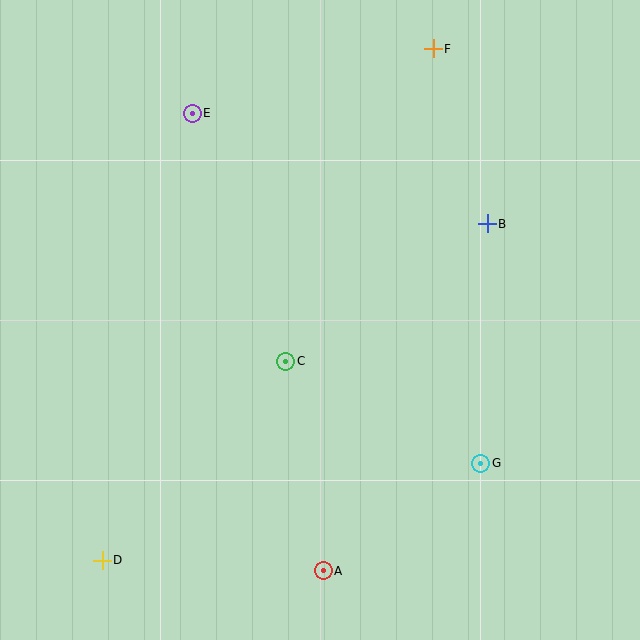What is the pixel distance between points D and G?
The distance between D and G is 391 pixels.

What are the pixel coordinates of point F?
Point F is at (433, 49).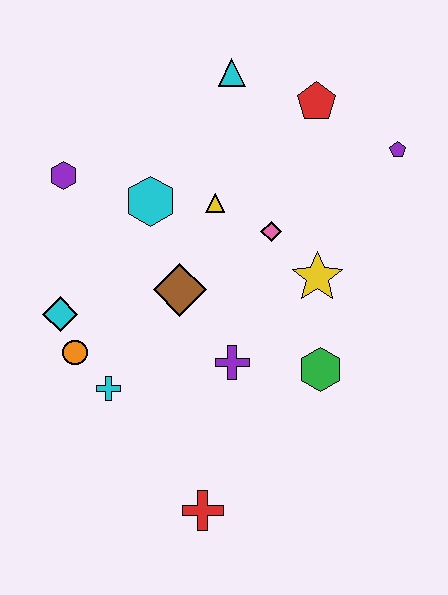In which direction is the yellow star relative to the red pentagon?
The yellow star is below the red pentagon.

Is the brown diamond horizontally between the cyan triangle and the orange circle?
Yes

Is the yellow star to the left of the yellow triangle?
No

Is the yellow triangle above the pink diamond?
Yes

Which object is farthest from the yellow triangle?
The red cross is farthest from the yellow triangle.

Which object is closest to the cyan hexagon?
The yellow triangle is closest to the cyan hexagon.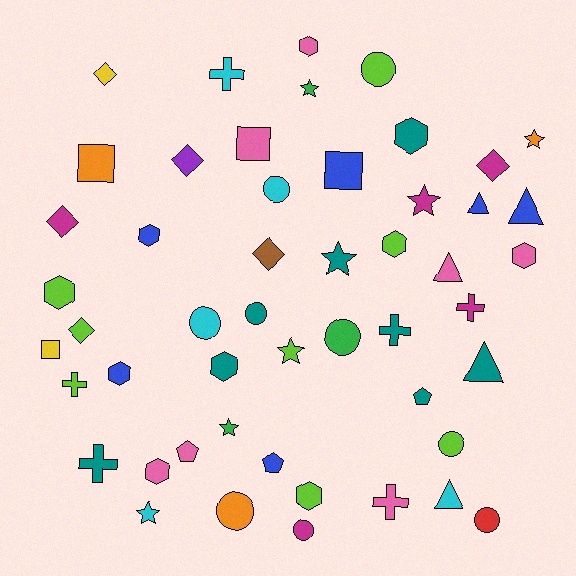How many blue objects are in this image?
There are 6 blue objects.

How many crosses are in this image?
There are 6 crosses.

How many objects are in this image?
There are 50 objects.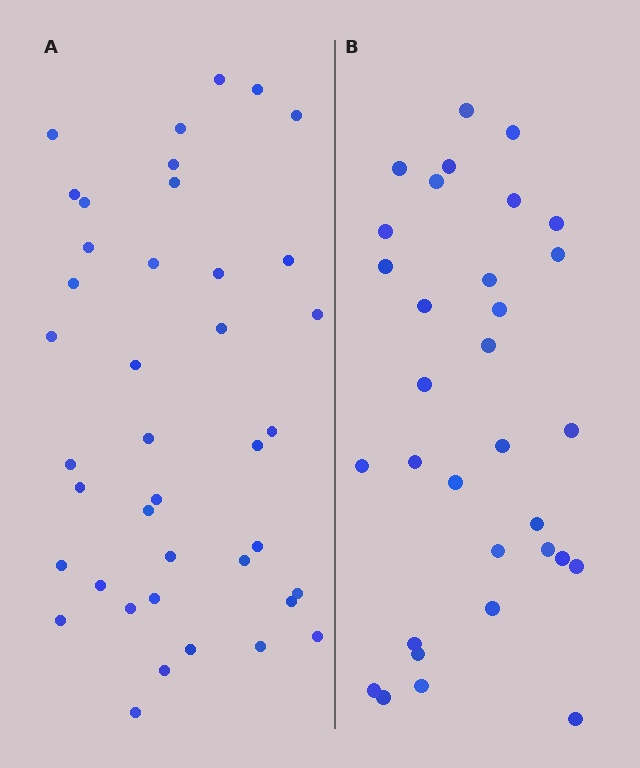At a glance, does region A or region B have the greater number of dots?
Region A (the left region) has more dots.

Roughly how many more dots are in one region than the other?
Region A has roughly 8 or so more dots than region B.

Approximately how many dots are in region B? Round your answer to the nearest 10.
About 30 dots. (The exact count is 32, which rounds to 30.)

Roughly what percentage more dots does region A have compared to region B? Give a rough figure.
About 25% more.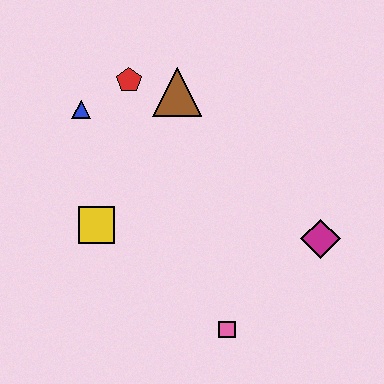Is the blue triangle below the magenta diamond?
No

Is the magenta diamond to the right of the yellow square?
Yes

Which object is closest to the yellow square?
The blue triangle is closest to the yellow square.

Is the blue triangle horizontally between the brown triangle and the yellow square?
No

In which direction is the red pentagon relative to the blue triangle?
The red pentagon is to the right of the blue triangle.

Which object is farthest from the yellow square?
The magenta diamond is farthest from the yellow square.